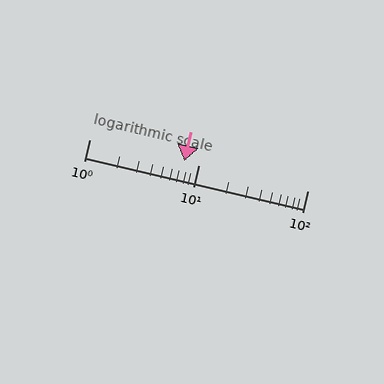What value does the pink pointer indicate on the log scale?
The pointer indicates approximately 7.4.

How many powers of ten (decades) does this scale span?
The scale spans 2 decades, from 1 to 100.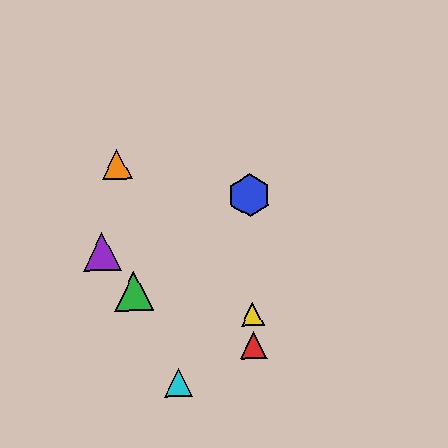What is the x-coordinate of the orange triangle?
The orange triangle is at x≈117.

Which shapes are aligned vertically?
The red triangle, the blue hexagon, the yellow triangle are aligned vertically.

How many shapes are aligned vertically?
3 shapes (the red triangle, the blue hexagon, the yellow triangle) are aligned vertically.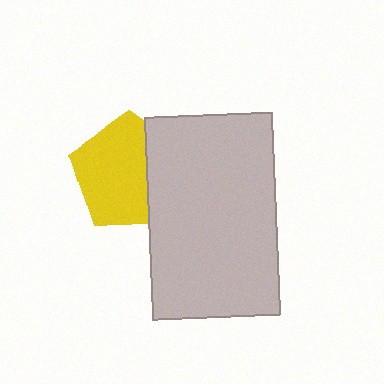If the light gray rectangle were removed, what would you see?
You would see the complete yellow pentagon.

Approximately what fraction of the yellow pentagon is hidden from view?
Roughly 32% of the yellow pentagon is hidden behind the light gray rectangle.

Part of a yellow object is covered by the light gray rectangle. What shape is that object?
It is a pentagon.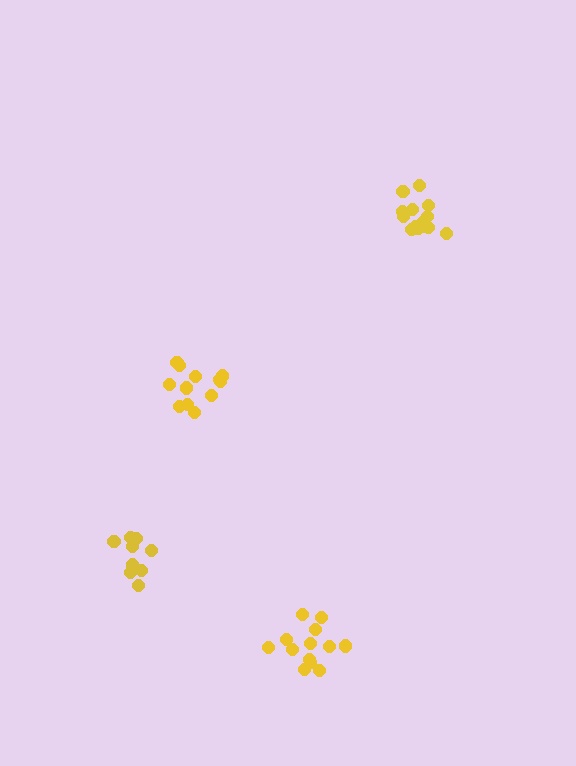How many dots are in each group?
Group 1: 12 dots, Group 2: 10 dots, Group 3: 15 dots, Group 4: 13 dots (50 total).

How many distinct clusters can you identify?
There are 4 distinct clusters.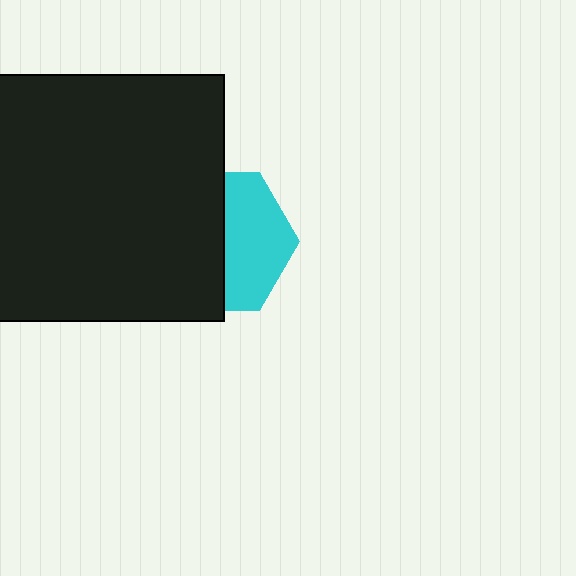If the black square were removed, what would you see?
You would see the complete cyan hexagon.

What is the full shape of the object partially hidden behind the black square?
The partially hidden object is a cyan hexagon.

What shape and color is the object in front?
The object in front is a black square.